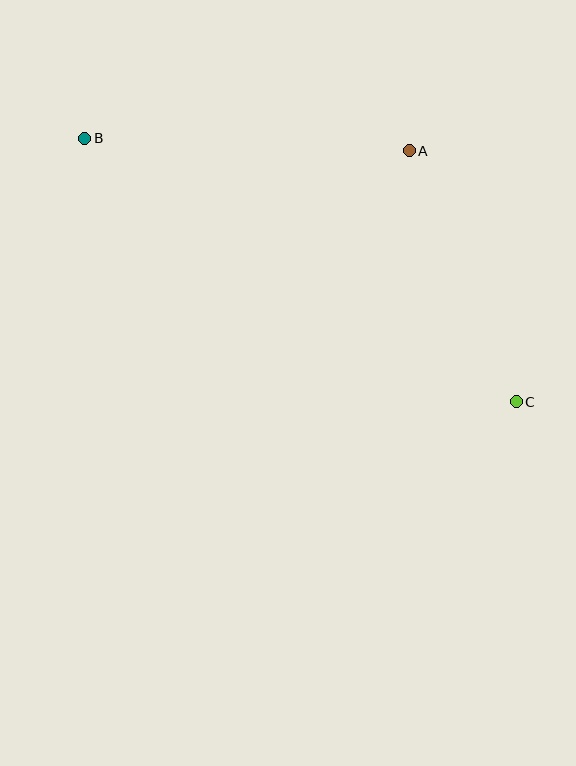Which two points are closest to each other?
Points A and C are closest to each other.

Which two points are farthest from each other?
Points B and C are farthest from each other.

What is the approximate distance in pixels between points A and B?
The distance between A and B is approximately 325 pixels.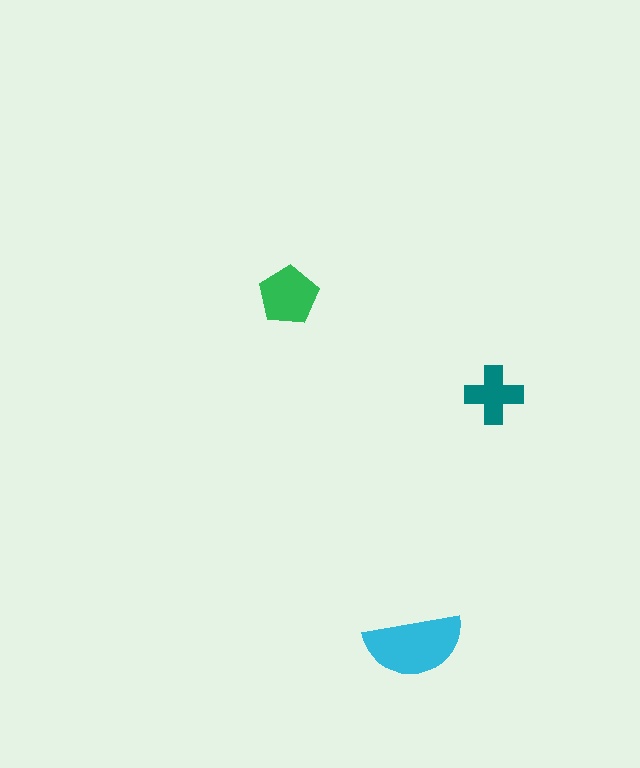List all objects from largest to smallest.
The cyan semicircle, the green pentagon, the teal cross.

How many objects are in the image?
There are 3 objects in the image.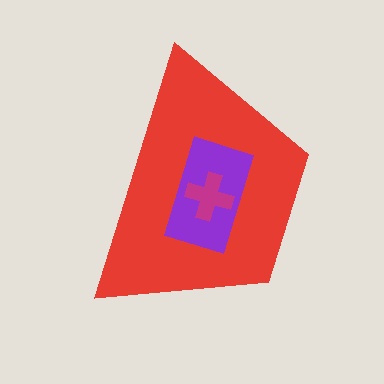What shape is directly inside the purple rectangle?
The magenta cross.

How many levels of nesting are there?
3.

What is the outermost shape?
The red trapezoid.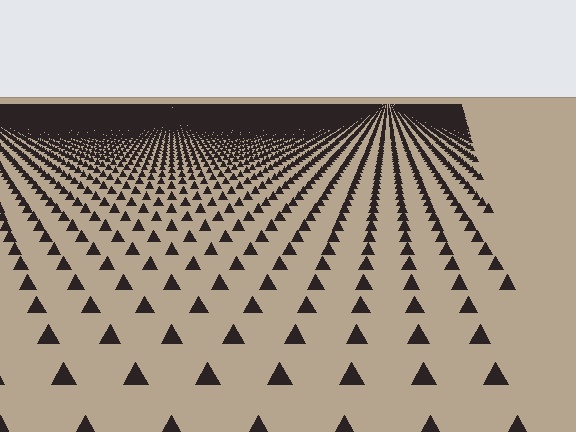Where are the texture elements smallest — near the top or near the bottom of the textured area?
Near the top.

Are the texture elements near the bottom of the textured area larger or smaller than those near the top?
Larger. Near the bottom, elements are closer to the viewer and appear at a bigger on-screen size.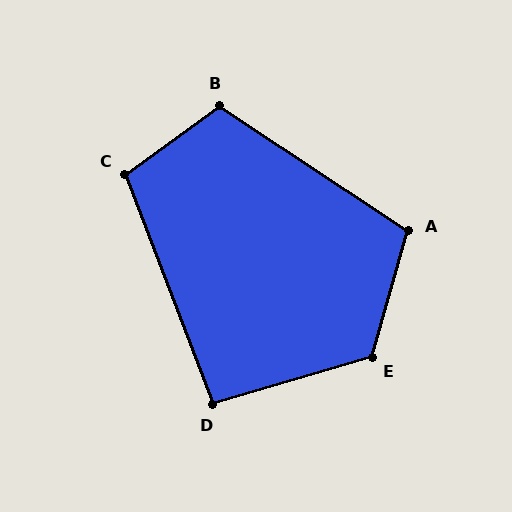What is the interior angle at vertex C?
Approximately 105 degrees (obtuse).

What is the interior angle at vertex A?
Approximately 108 degrees (obtuse).